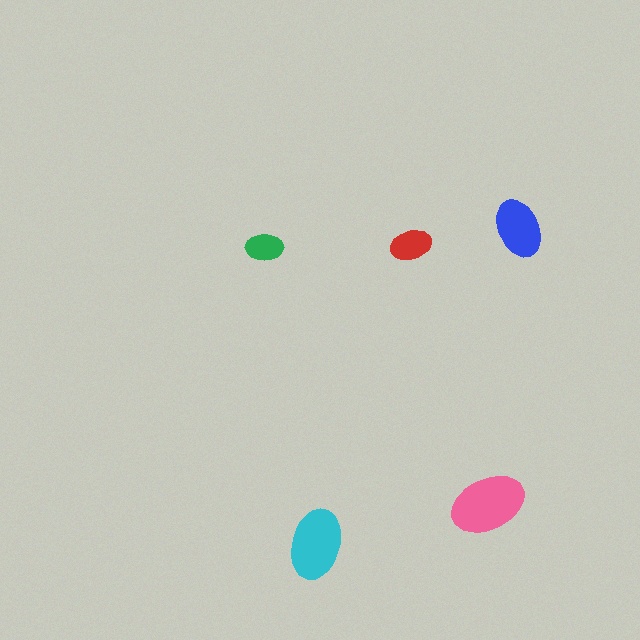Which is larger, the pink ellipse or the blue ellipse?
The pink one.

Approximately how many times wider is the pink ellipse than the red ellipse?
About 2 times wider.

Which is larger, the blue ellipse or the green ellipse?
The blue one.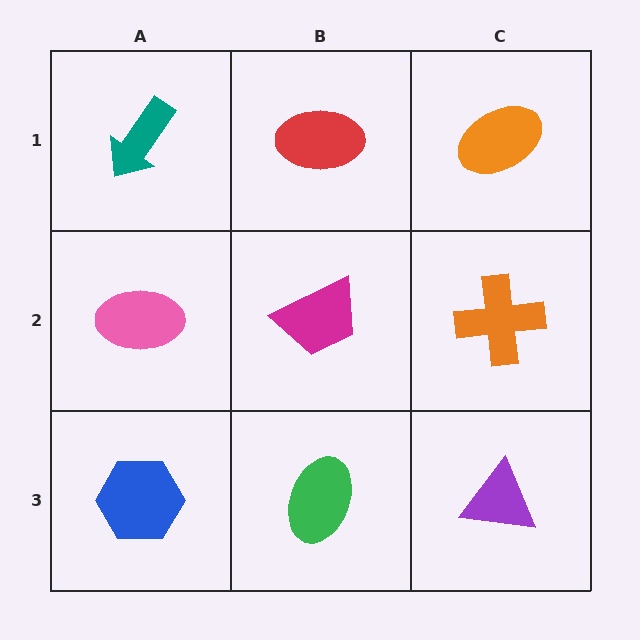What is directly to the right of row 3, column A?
A green ellipse.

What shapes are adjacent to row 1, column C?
An orange cross (row 2, column C), a red ellipse (row 1, column B).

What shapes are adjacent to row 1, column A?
A pink ellipse (row 2, column A), a red ellipse (row 1, column B).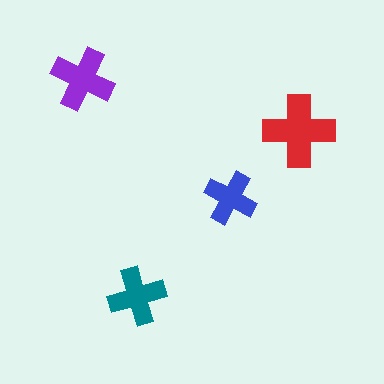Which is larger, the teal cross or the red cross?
The red one.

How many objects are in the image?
There are 4 objects in the image.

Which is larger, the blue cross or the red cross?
The red one.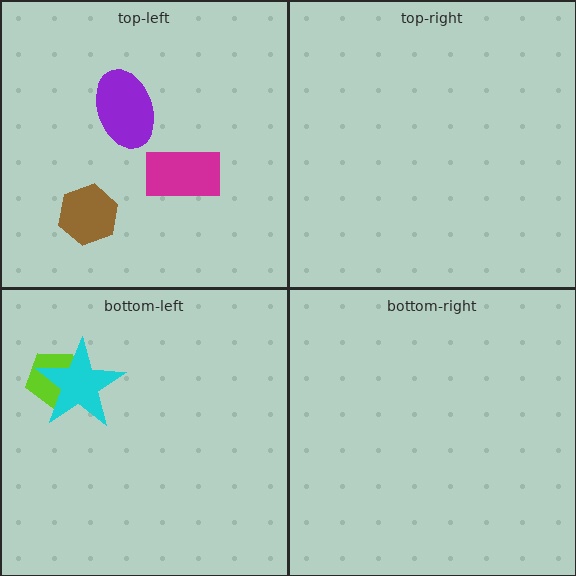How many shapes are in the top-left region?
3.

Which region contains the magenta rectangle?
The top-left region.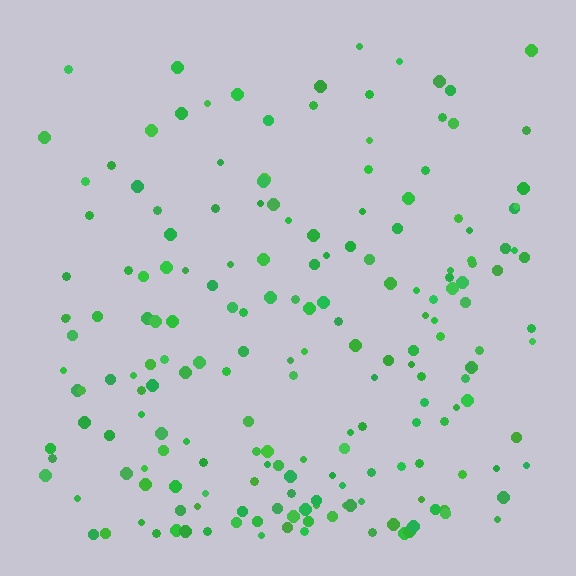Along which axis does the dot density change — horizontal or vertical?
Vertical.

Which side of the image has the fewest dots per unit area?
The top.